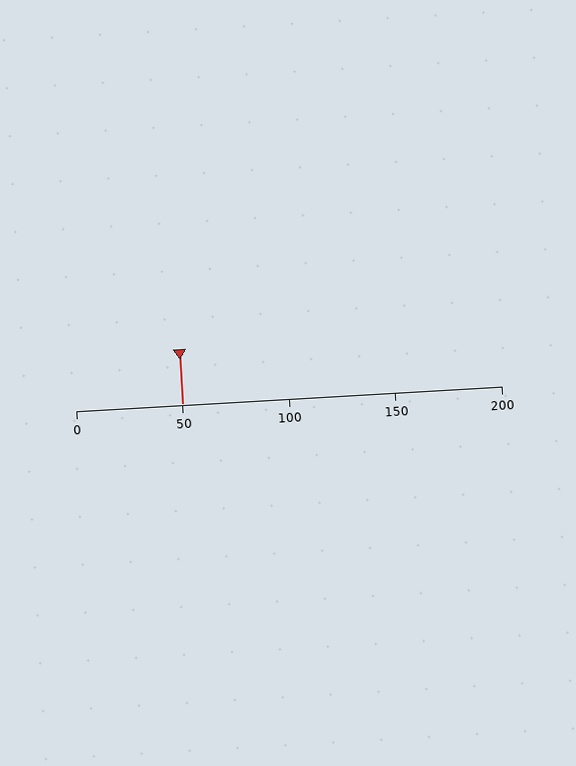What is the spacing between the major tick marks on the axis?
The major ticks are spaced 50 apart.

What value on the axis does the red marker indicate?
The marker indicates approximately 50.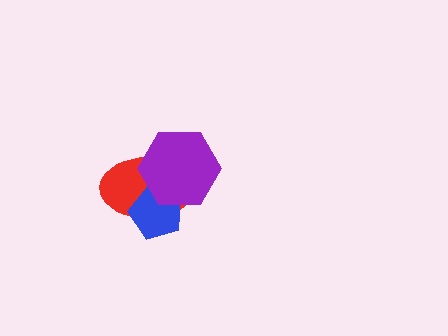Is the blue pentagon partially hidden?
Yes, it is partially covered by another shape.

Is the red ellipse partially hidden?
Yes, it is partially covered by another shape.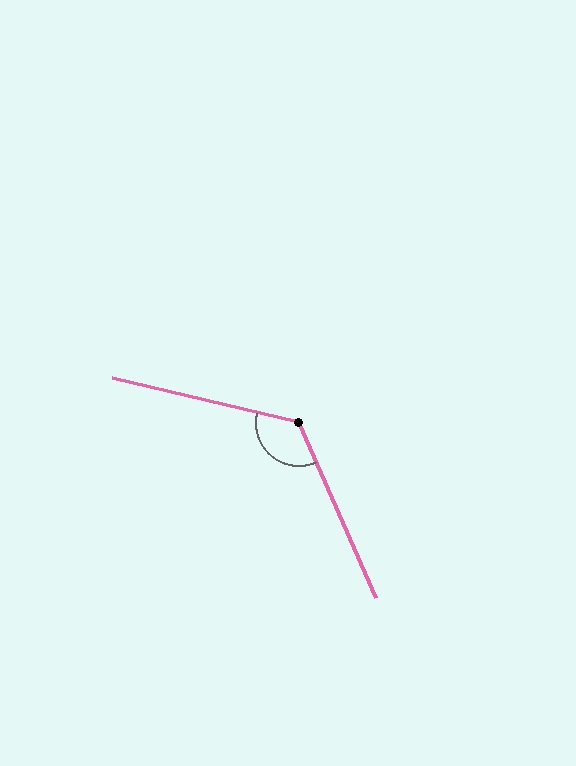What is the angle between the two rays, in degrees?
Approximately 127 degrees.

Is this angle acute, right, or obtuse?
It is obtuse.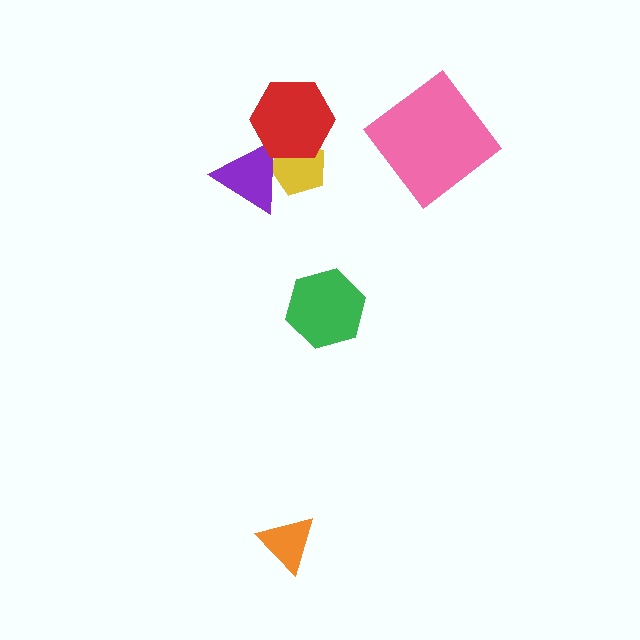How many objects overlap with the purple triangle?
2 objects overlap with the purple triangle.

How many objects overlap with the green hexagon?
0 objects overlap with the green hexagon.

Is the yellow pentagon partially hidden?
Yes, it is partially covered by another shape.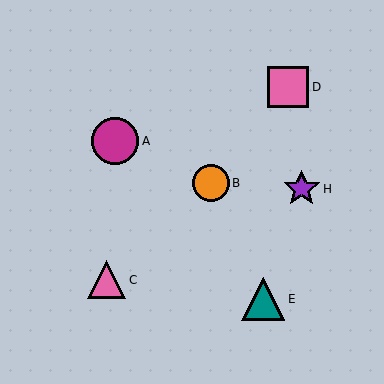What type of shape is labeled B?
Shape B is an orange circle.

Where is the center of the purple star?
The center of the purple star is at (302, 189).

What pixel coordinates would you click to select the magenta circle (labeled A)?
Click at (115, 141) to select the magenta circle A.